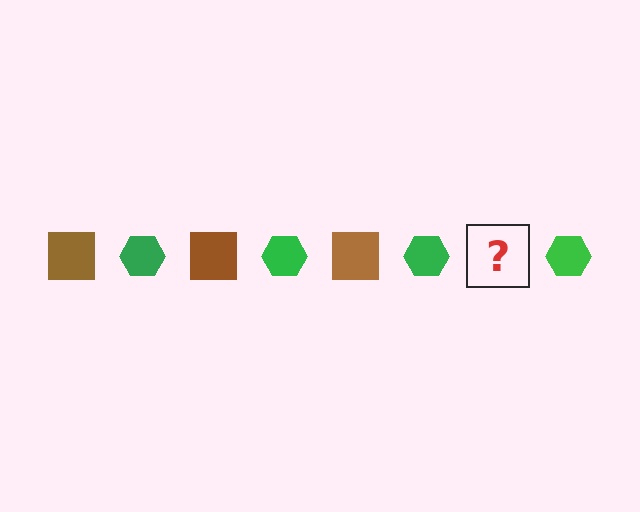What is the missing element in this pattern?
The missing element is a brown square.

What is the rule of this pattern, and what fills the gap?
The rule is that the pattern alternates between brown square and green hexagon. The gap should be filled with a brown square.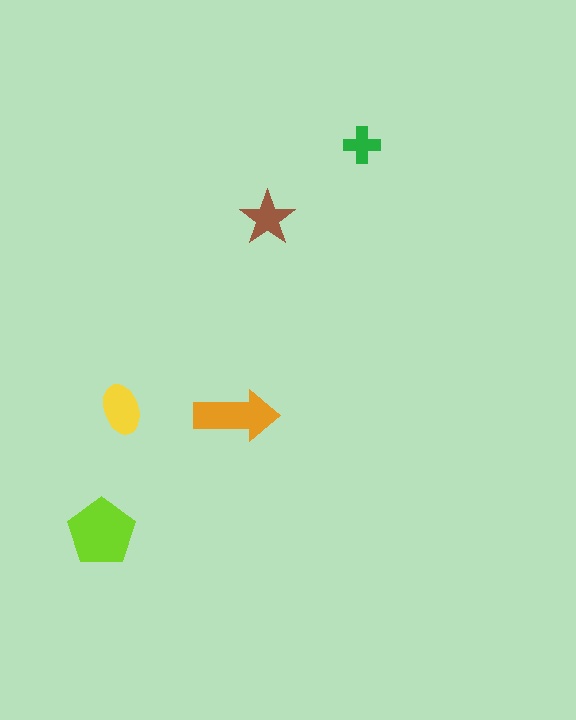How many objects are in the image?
There are 5 objects in the image.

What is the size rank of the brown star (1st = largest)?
4th.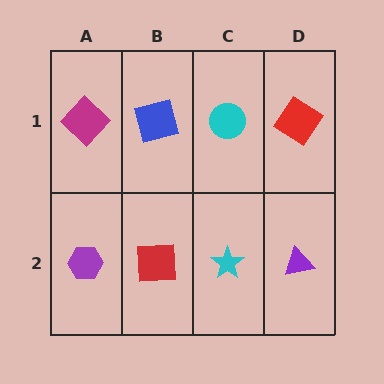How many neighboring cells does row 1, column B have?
3.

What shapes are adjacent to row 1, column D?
A purple triangle (row 2, column D), a cyan circle (row 1, column C).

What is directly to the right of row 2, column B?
A cyan star.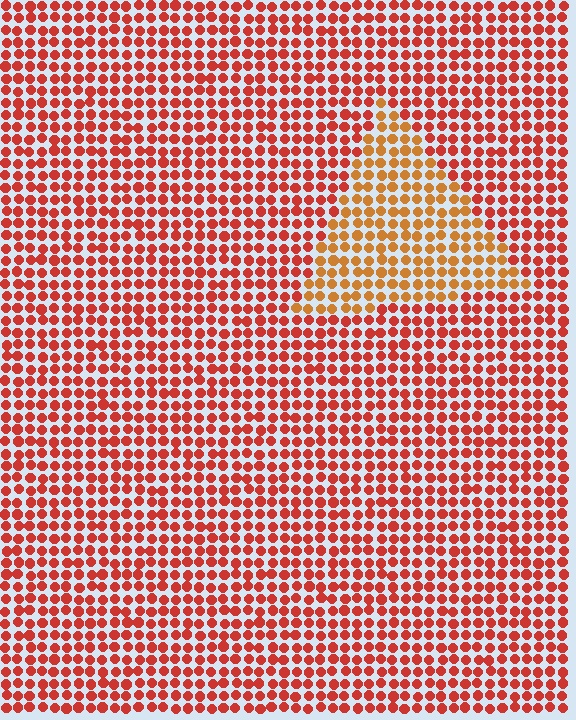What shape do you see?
I see a triangle.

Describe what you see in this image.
The image is filled with small red elements in a uniform arrangement. A triangle-shaped region is visible where the elements are tinted to a slightly different hue, forming a subtle color boundary.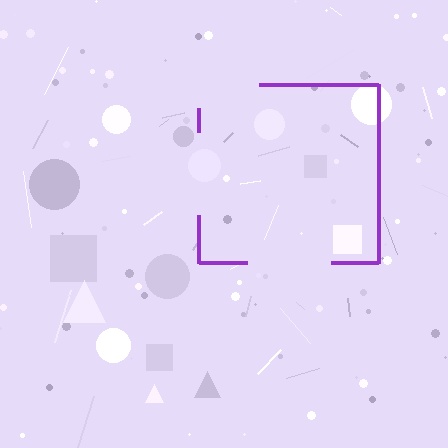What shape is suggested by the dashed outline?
The dashed outline suggests a square.